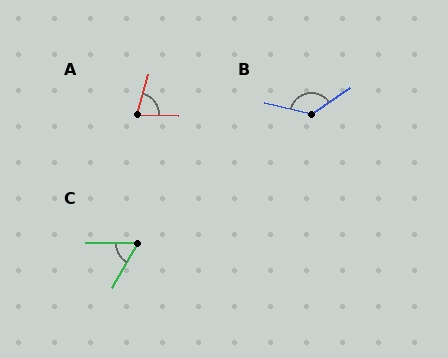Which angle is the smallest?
C, at approximately 61 degrees.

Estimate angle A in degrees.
Approximately 76 degrees.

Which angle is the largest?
B, at approximately 133 degrees.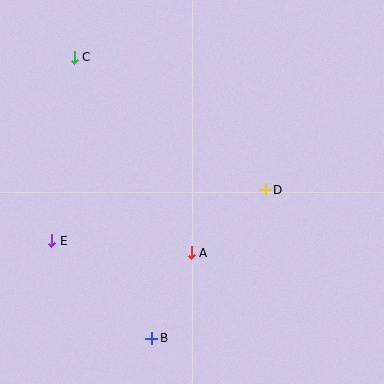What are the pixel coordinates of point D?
Point D is at (265, 190).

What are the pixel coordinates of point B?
Point B is at (152, 338).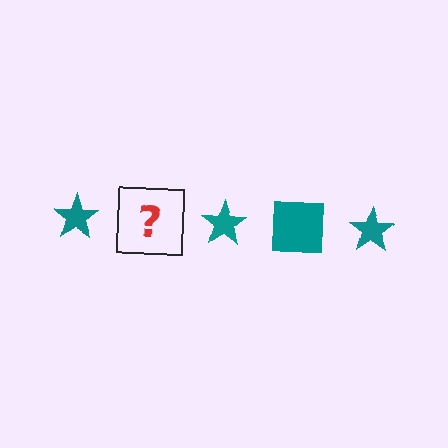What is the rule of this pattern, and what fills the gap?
The rule is that the pattern cycles through star, square shapes in teal. The gap should be filled with a teal square.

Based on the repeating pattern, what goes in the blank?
The blank should be a teal square.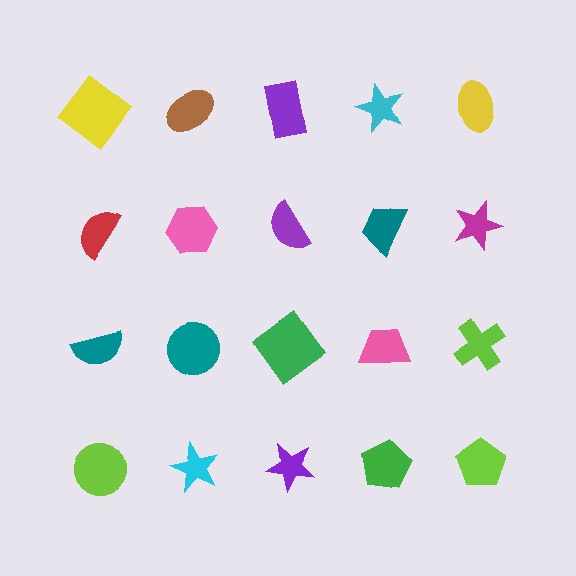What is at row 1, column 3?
A purple rectangle.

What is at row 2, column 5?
A magenta star.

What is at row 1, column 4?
A cyan star.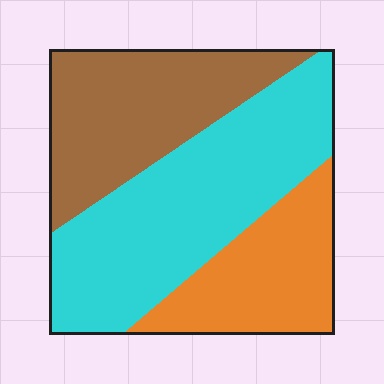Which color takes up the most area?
Cyan, at roughly 45%.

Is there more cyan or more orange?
Cyan.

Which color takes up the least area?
Orange, at roughly 25%.